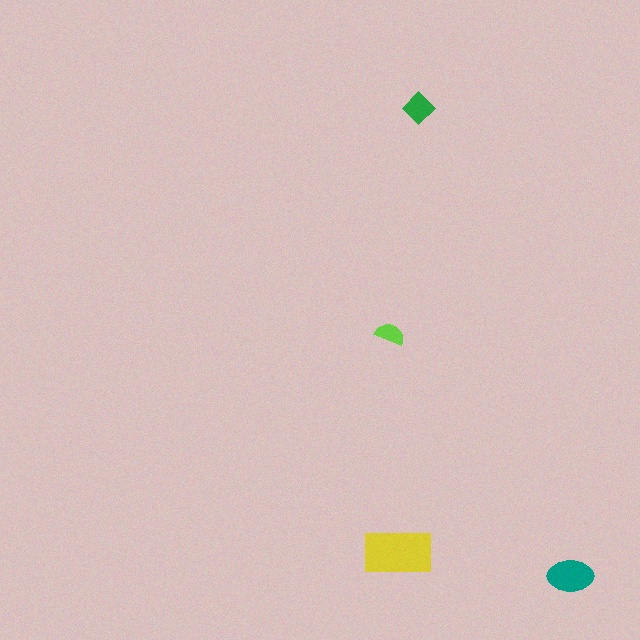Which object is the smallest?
The lime semicircle.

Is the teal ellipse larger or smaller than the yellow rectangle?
Smaller.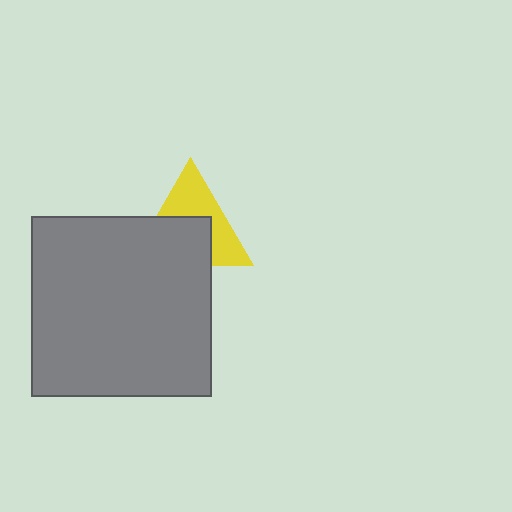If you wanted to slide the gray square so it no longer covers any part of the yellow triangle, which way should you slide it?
Slide it down — that is the most direct way to separate the two shapes.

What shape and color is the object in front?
The object in front is a gray square.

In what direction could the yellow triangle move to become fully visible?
The yellow triangle could move up. That would shift it out from behind the gray square entirely.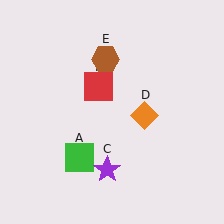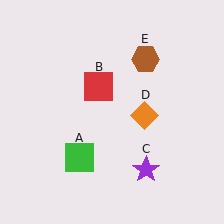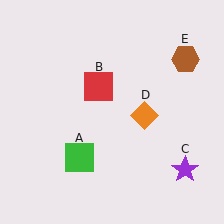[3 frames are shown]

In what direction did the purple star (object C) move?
The purple star (object C) moved right.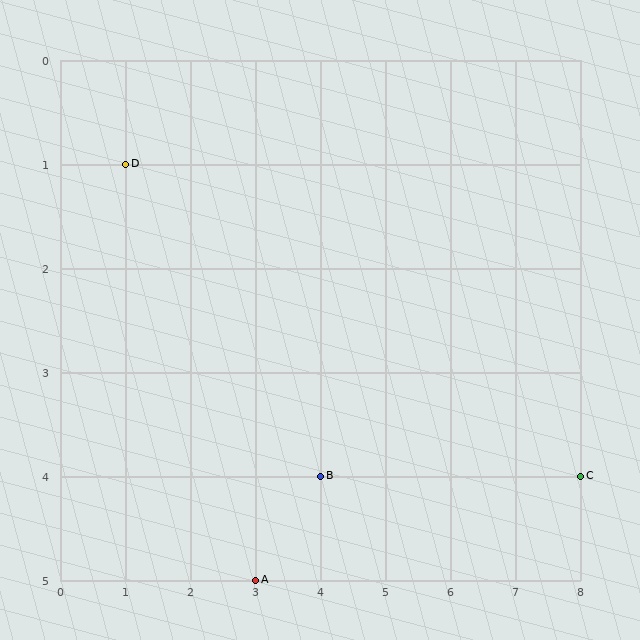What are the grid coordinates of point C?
Point C is at grid coordinates (8, 4).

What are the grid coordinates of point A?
Point A is at grid coordinates (3, 5).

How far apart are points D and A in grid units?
Points D and A are 2 columns and 4 rows apart (about 4.5 grid units diagonally).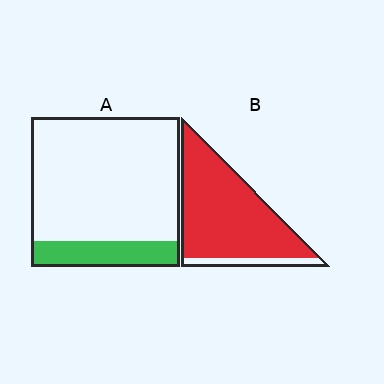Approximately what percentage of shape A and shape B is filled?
A is approximately 15% and B is approximately 90%.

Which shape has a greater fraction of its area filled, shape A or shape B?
Shape B.